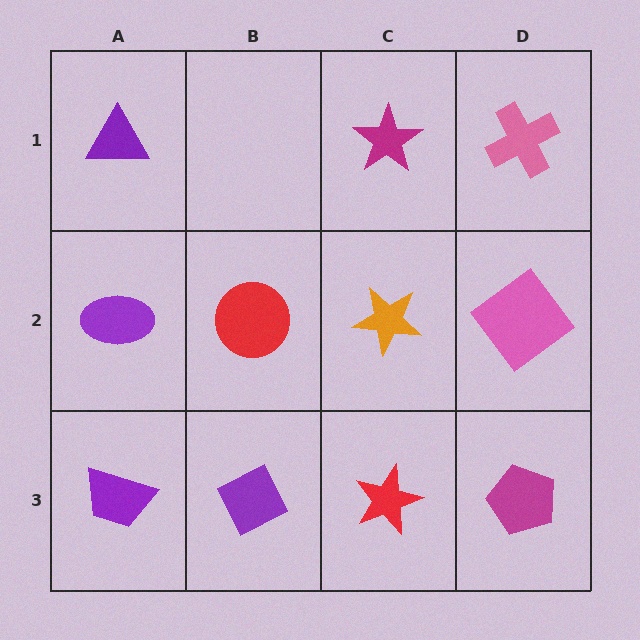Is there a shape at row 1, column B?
No, that cell is empty.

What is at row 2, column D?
A pink diamond.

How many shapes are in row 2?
4 shapes.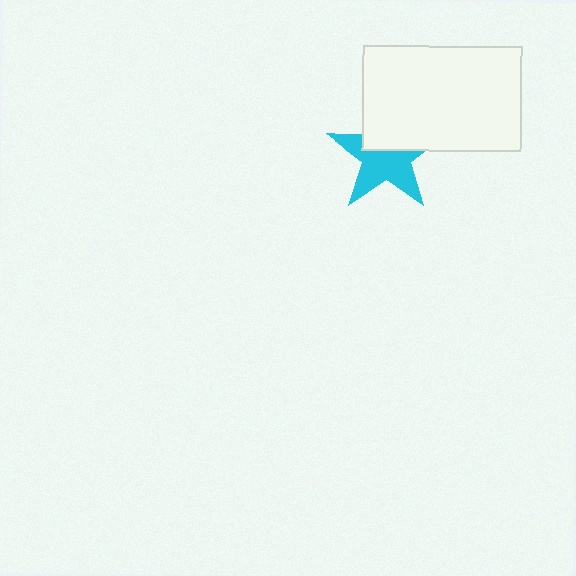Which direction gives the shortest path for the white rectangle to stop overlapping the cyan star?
Moving up gives the shortest separation.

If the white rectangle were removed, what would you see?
You would see the complete cyan star.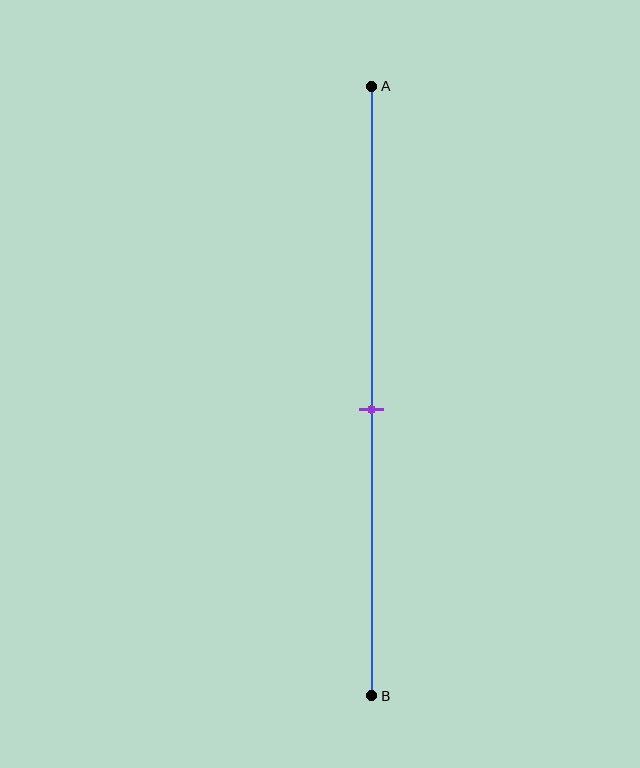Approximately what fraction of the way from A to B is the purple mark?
The purple mark is approximately 55% of the way from A to B.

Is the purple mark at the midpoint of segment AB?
No, the mark is at about 55% from A, not at the 50% midpoint.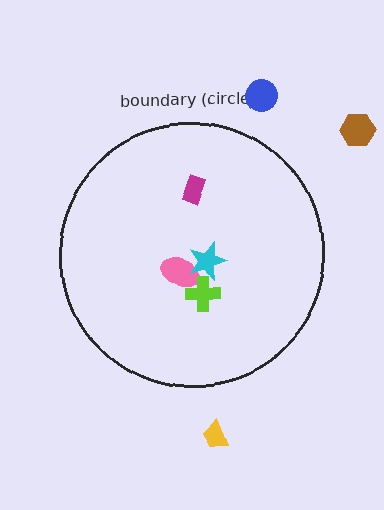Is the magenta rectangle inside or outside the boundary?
Inside.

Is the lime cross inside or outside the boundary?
Inside.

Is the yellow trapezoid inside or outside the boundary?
Outside.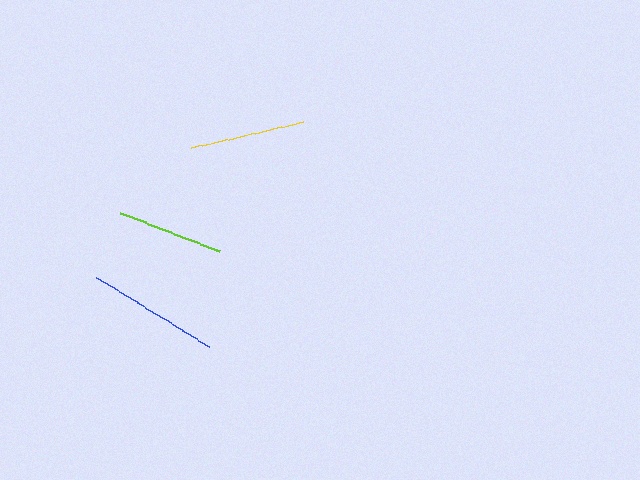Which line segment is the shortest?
The lime line is the shortest at approximately 107 pixels.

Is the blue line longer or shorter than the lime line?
The blue line is longer than the lime line.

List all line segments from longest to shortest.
From longest to shortest: blue, yellow, lime.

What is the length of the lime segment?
The lime segment is approximately 107 pixels long.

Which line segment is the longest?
The blue line is the longest at approximately 132 pixels.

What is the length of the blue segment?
The blue segment is approximately 132 pixels long.